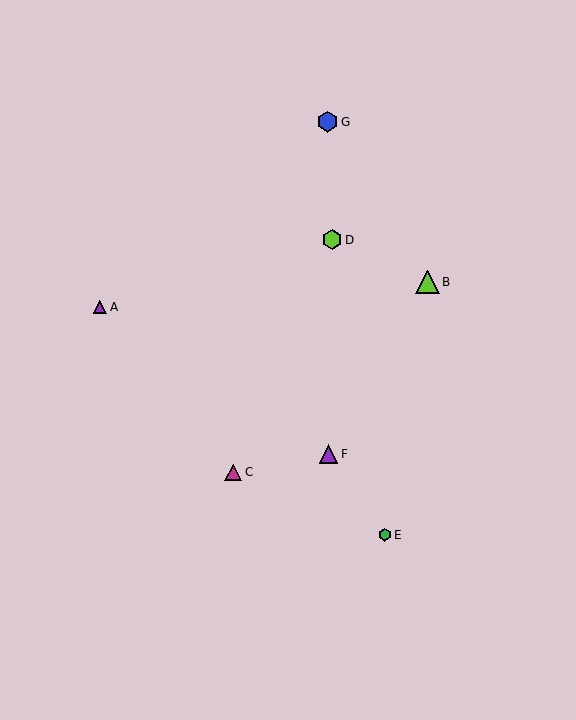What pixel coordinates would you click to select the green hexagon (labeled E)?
Click at (385, 535) to select the green hexagon E.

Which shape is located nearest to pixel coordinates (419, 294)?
The lime triangle (labeled B) at (428, 282) is nearest to that location.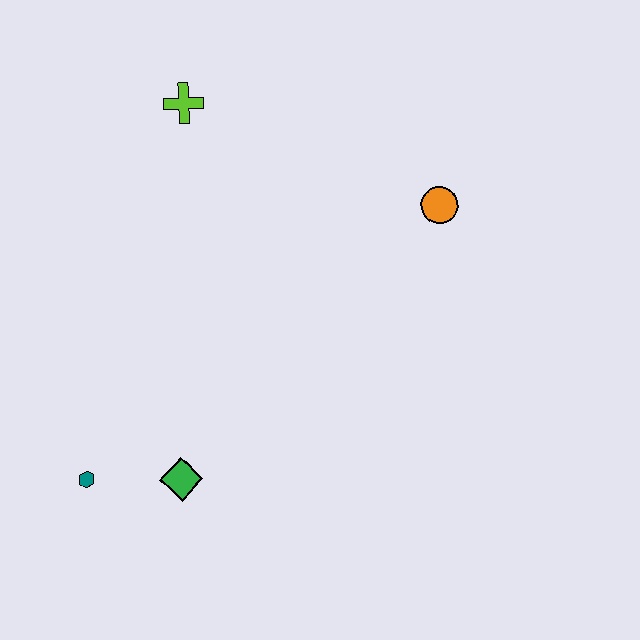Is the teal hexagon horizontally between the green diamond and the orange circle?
No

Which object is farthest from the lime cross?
The teal hexagon is farthest from the lime cross.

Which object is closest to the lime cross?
The orange circle is closest to the lime cross.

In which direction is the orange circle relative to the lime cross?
The orange circle is to the right of the lime cross.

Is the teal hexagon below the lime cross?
Yes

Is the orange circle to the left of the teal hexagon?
No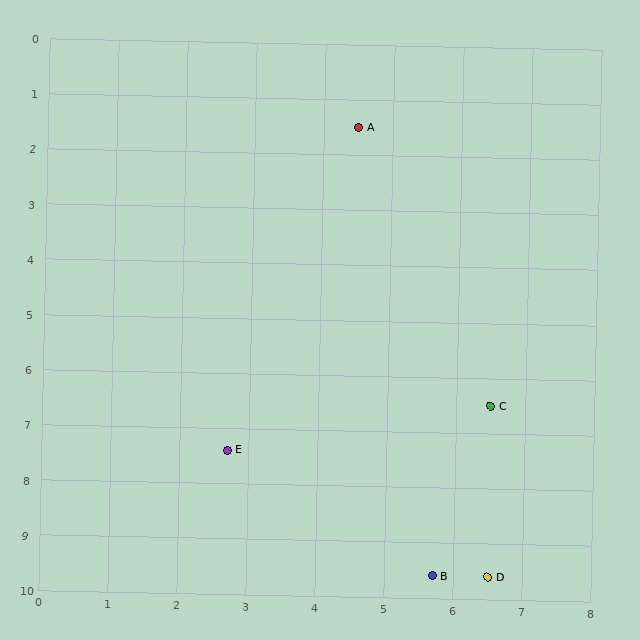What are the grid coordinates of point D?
Point D is at approximately (6.5, 9.6).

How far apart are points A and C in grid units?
Points A and C are about 5.4 grid units apart.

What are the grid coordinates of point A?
Point A is at approximately (4.5, 1.5).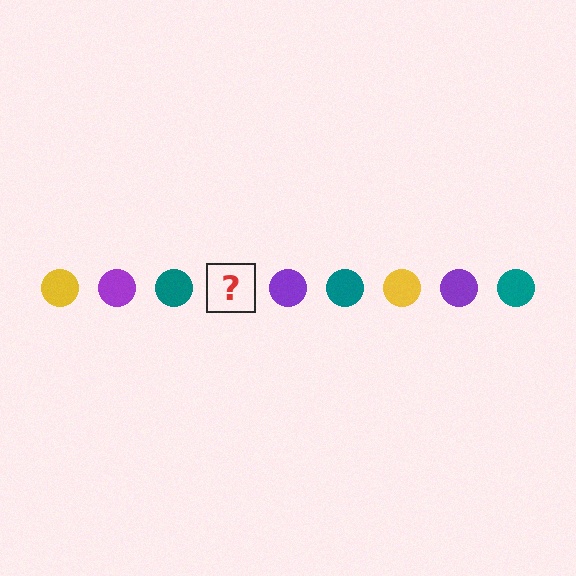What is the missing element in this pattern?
The missing element is a yellow circle.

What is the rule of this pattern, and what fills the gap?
The rule is that the pattern cycles through yellow, purple, teal circles. The gap should be filled with a yellow circle.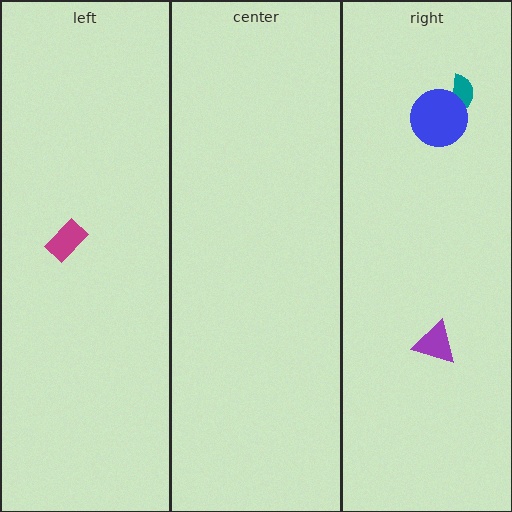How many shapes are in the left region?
1.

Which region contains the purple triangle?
The right region.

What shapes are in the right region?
The teal semicircle, the blue circle, the purple triangle.